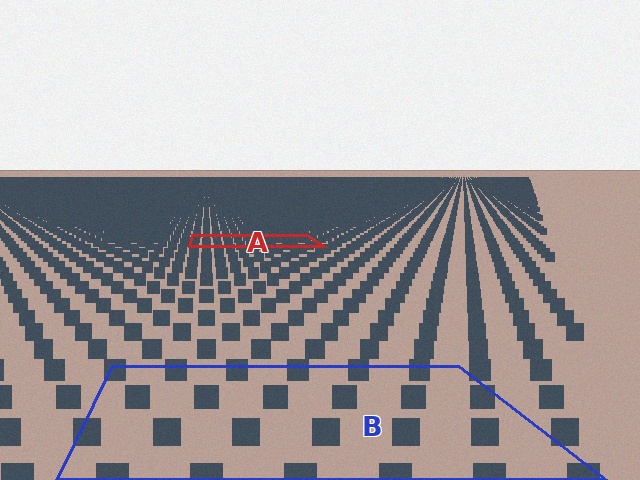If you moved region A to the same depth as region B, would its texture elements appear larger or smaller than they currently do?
They would appear larger. At a closer depth, the same texture elements are projected at a bigger on-screen size.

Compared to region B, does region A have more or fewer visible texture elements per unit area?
Region A has more texture elements per unit area — they are packed more densely because it is farther away.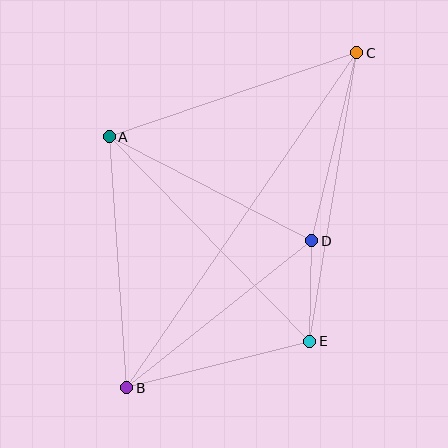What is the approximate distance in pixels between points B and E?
The distance between B and E is approximately 189 pixels.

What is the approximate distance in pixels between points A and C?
The distance between A and C is approximately 262 pixels.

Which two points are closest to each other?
Points D and E are closest to each other.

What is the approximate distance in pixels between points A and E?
The distance between A and E is approximately 287 pixels.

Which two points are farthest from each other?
Points B and C are farthest from each other.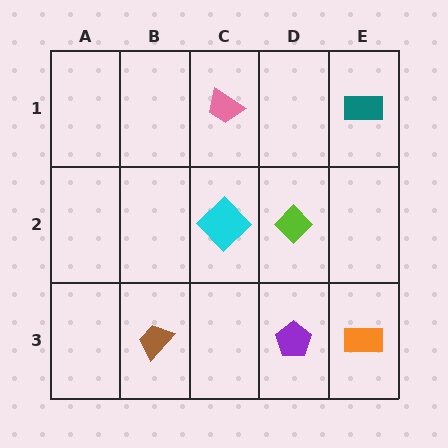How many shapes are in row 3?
3 shapes.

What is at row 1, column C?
A pink trapezoid.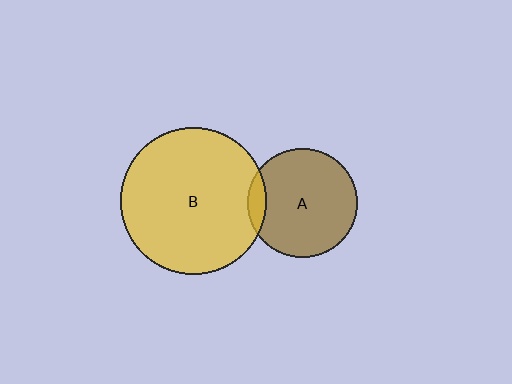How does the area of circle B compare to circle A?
Approximately 1.8 times.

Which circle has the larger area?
Circle B (yellow).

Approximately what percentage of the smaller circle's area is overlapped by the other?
Approximately 10%.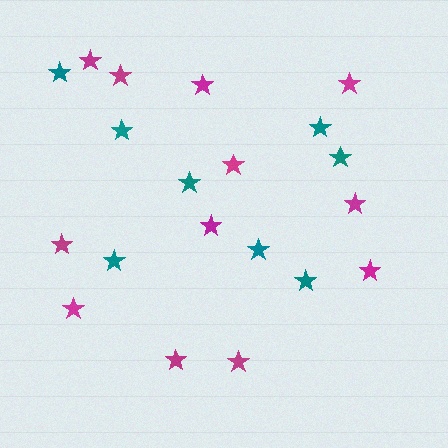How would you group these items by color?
There are 2 groups: one group of teal stars (8) and one group of magenta stars (12).